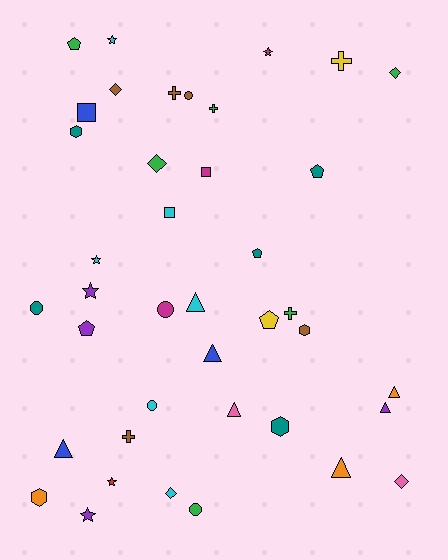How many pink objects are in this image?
There are 2 pink objects.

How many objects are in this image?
There are 40 objects.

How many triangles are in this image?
There are 7 triangles.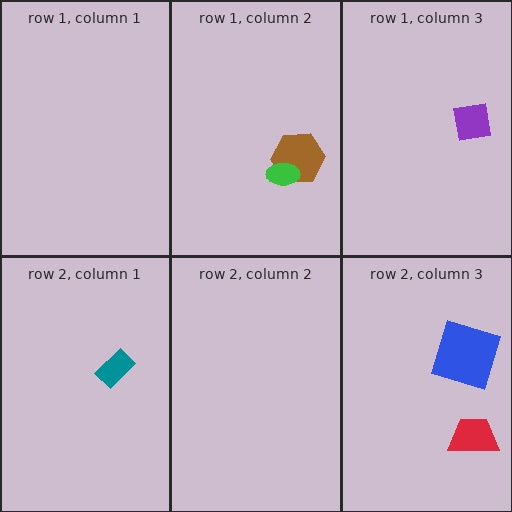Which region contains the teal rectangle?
The row 2, column 1 region.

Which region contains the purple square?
The row 1, column 3 region.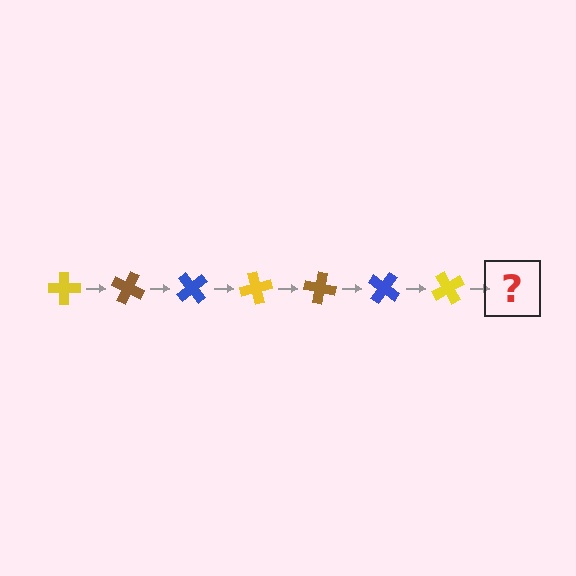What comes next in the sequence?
The next element should be a brown cross, rotated 175 degrees from the start.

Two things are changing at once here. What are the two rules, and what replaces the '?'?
The two rules are that it rotates 25 degrees each step and the color cycles through yellow, brown, and blue. The '?' should be a brown cross, rotated 175 degrees from the start.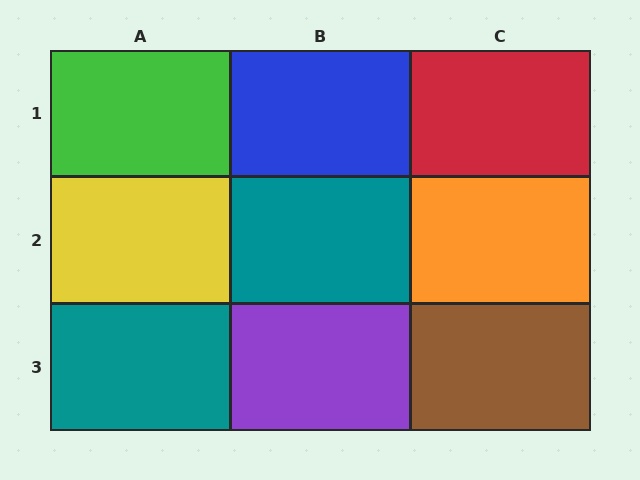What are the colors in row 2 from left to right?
Yellow, teal, orange.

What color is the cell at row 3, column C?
Brown.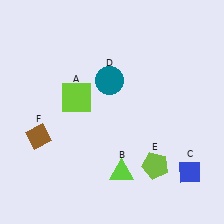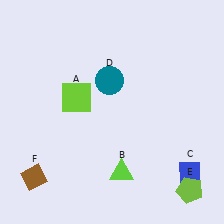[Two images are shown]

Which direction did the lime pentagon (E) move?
The lime pentagon (E) moved right.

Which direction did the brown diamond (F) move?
The brown diamond (F) moved down.